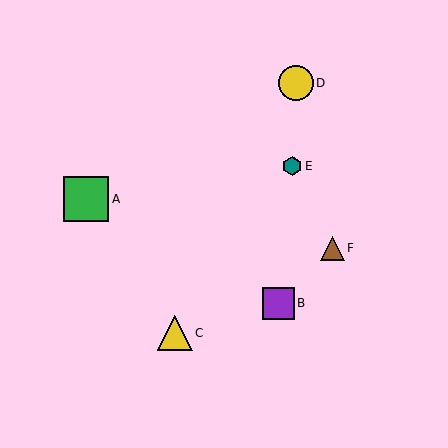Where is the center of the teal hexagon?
The center of the teal hexagon is at (292, 166).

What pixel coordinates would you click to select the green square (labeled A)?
Click at (86, 199) to select the green square A.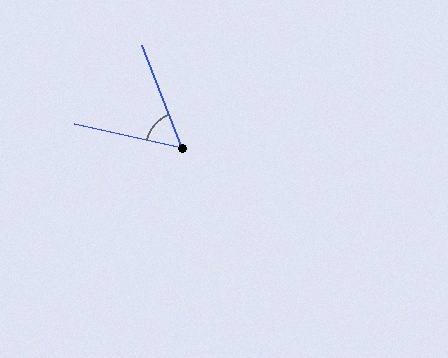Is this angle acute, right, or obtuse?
It is acute.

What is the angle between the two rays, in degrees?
Approximately 56 degrees.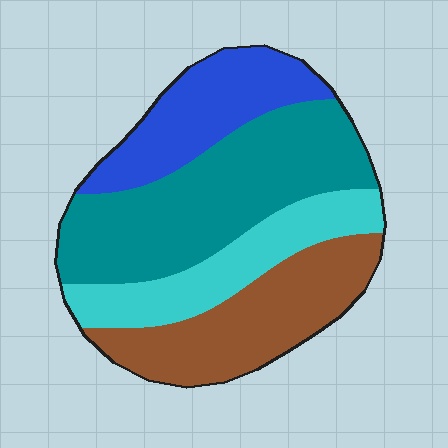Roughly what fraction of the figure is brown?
Brown takes up between a sixth and a third of the figure.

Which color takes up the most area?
Teal, at roughly 35%.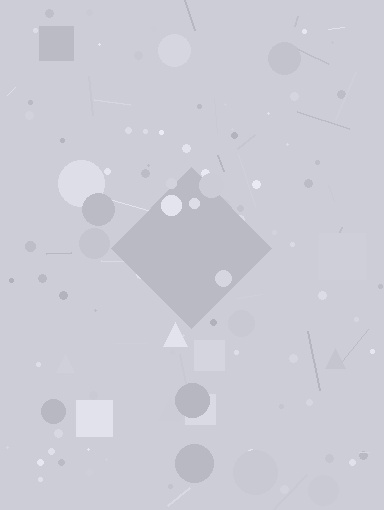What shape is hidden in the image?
A diamond is hidden in the image.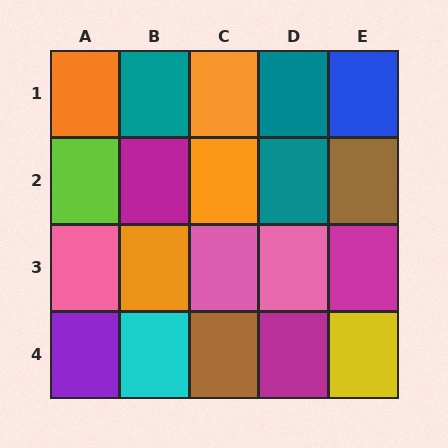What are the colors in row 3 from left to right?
Pink, orange, pink, pink, magenta.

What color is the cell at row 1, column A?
Orange.